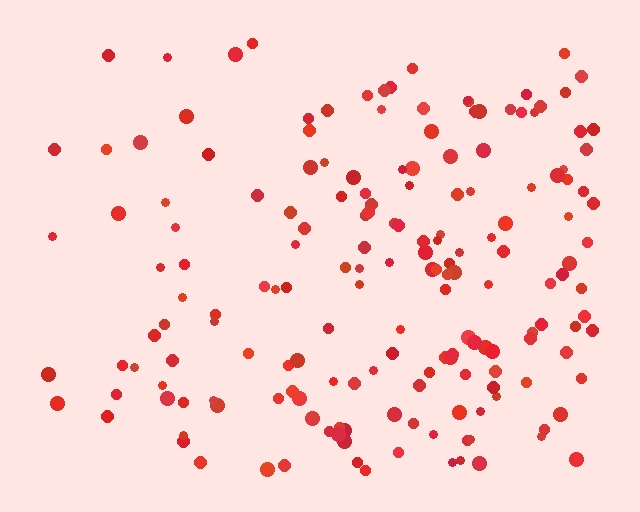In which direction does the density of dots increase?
From left to right, with the right side densest.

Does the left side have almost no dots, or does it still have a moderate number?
Still a moderate number, just noticeably fewer than the right.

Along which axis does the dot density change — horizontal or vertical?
Horizontal.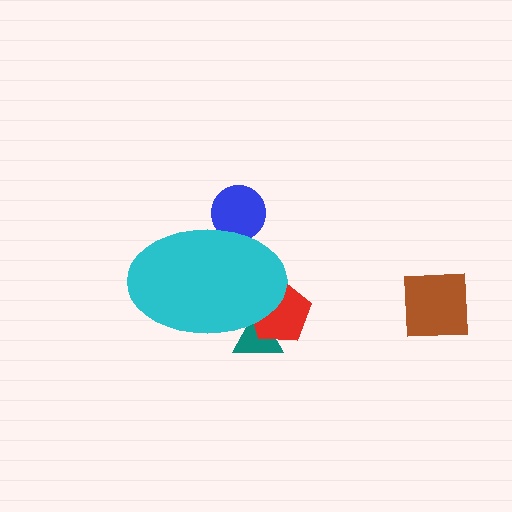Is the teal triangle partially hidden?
Yes, the teal triangle is partially hidden behind the cyan ellipse.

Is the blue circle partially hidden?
Yes, the blue circle is partially hidden behind the cyan ellipse.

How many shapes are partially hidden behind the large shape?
3 shapes are partially hidden.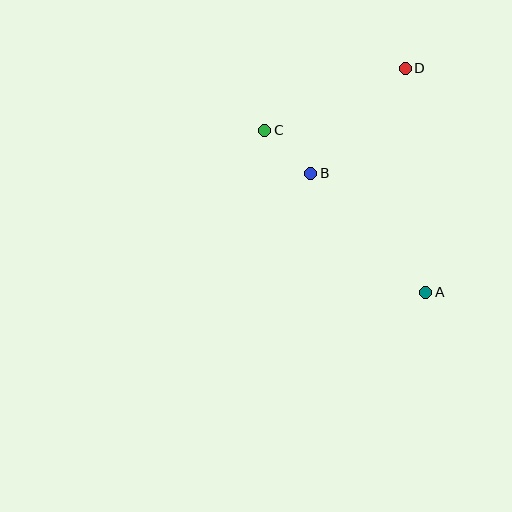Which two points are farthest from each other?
Points A and C are farthest from each other.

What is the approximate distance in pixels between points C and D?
The distance between C and D is approximately 153 pixels.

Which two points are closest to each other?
Points B and C are closest to each other.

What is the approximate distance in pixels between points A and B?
The distance between A and B is approximately 165 pixels.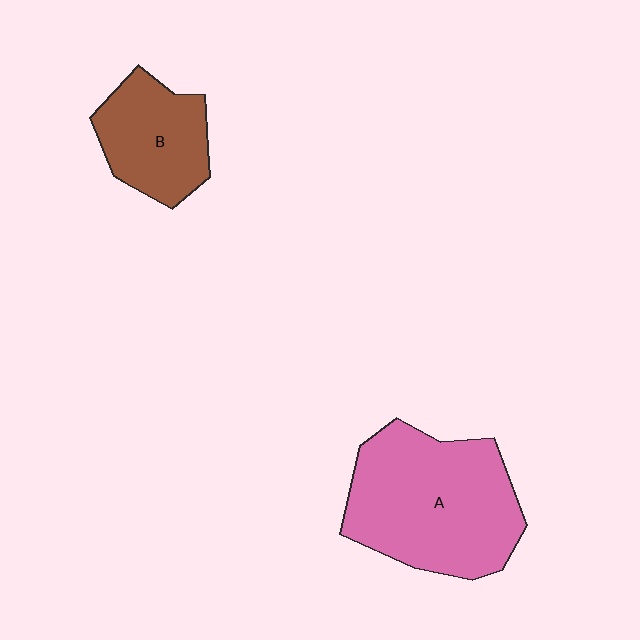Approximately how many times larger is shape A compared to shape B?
Approximately 1.9 times.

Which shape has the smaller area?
Shape B (brown).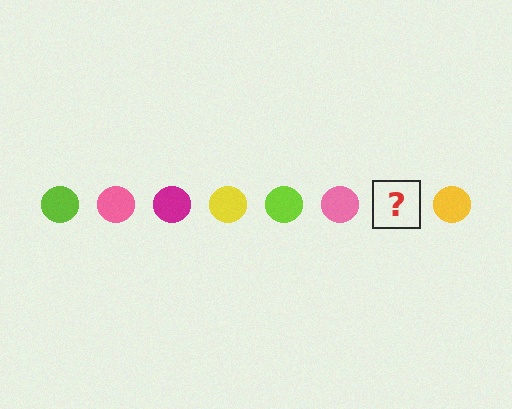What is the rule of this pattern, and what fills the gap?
The rule is that the pattern cycles through lime, pink, magenta, yellow circles. The gap should be filled with a magenta circle.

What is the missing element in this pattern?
The missing element is a magenta circle.